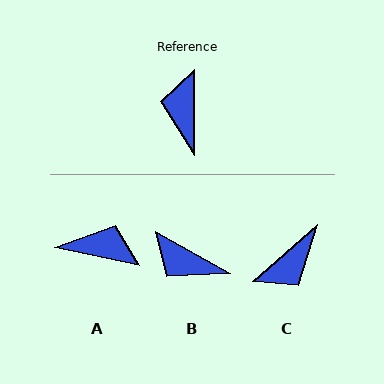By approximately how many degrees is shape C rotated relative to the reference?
Approximately 131 degrees counter-clockwise.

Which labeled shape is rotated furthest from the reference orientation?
C, about 131 degrees away.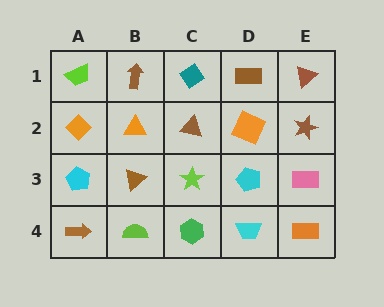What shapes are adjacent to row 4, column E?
A pink rectangle (row 3, column E), a cyan trapezoid (row 4, column D).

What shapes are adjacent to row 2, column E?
A brown triangle (row 1, column E), a pink rectangle (row 3, column E), an orange square (row 2, column D).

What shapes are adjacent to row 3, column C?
A brown triangle (row 2, column C), a green hexagon (row 4, column C), a brown triangle (row 3, column B), a cyan pentagon (row 3, column D).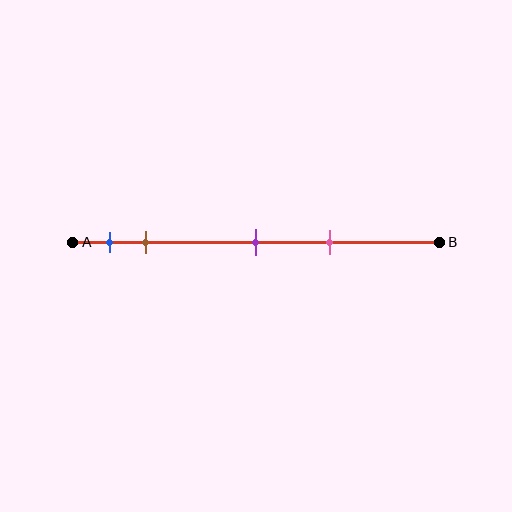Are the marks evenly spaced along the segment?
No, the marks are not evenly spaced.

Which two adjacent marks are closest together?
The blue and brown marks are the closest adjacent pair.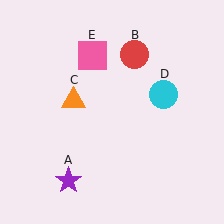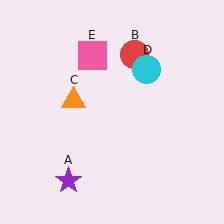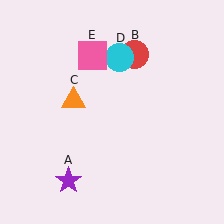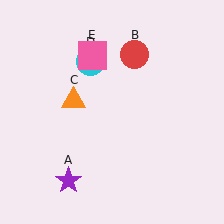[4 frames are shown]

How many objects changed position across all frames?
1 object changed position: cyan circle (object D).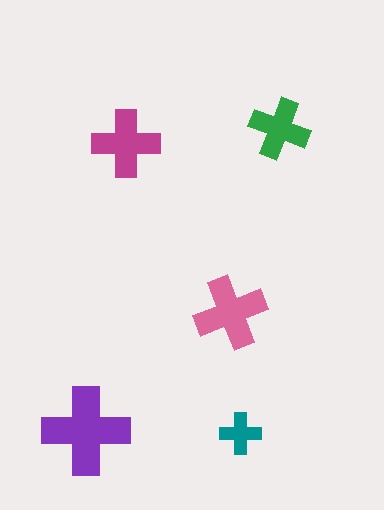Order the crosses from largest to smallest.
the purple one, the pink one, the magenta one, the green one, the teal one.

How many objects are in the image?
There are 5 objects in the image.